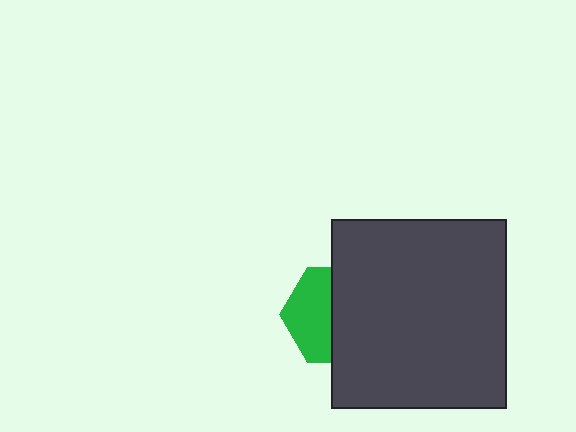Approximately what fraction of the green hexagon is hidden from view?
Roughly 54% of the green hexagon is hidden behind the dark gray rectangle.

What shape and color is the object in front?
The object in front is a dark gray rectangle.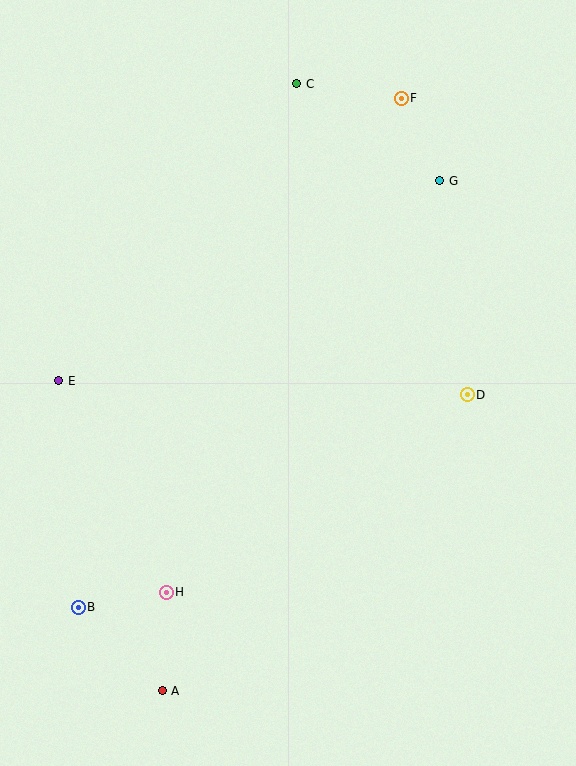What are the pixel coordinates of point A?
Point A is at (162, 691).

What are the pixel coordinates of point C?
Point C is at (297, 84).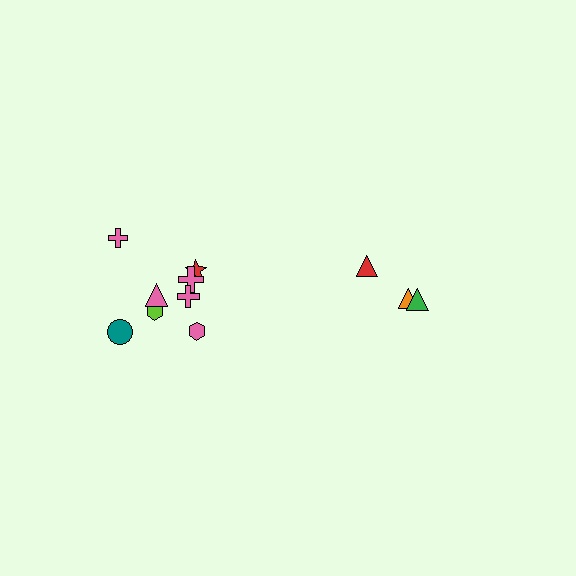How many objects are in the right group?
There are 3 objects.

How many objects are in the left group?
There are 8 objects.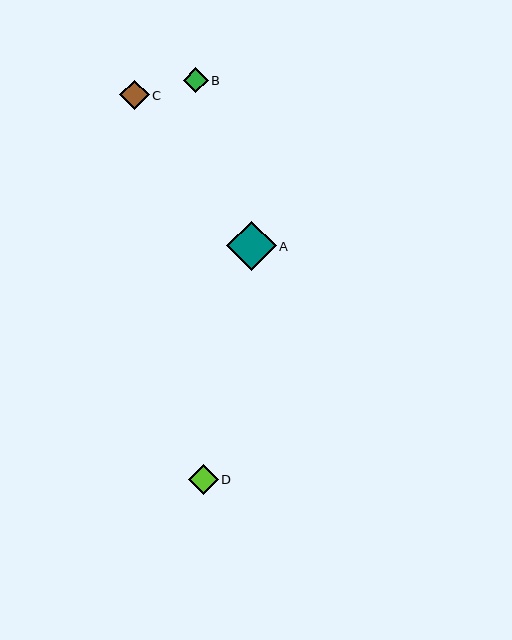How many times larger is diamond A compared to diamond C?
Diamond A is approximately 1.7 times the size of diamond C.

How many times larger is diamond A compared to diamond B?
Diamond A is approximately 2.0 times the size of diamond B.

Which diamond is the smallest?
Diamond B is the smallest with a size of approximately 25 pixels.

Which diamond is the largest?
Diamond A is the largest with a size of approximately 49 pixels.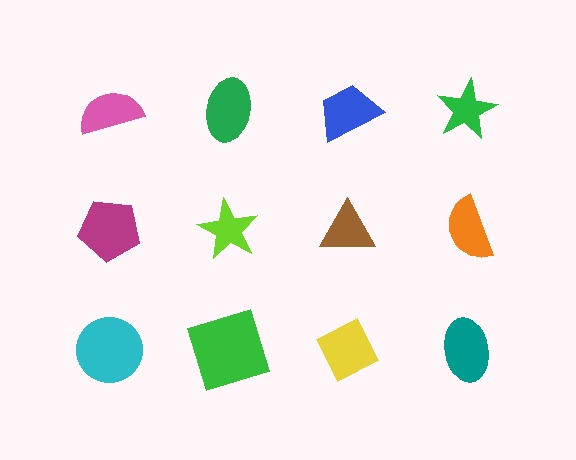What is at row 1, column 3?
A blue trapezoid.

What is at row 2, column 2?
A lime star.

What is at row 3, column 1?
A cyan circle.